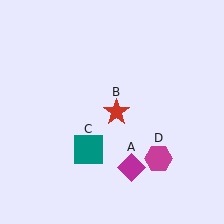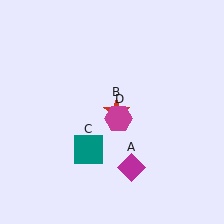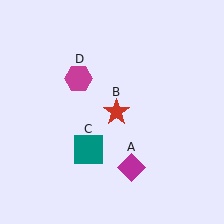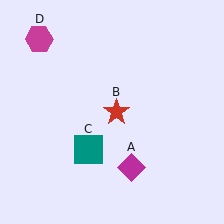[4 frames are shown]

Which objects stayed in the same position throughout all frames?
Magenta diamond (object A) and red star (object B) and teal square (object C) remained stationary.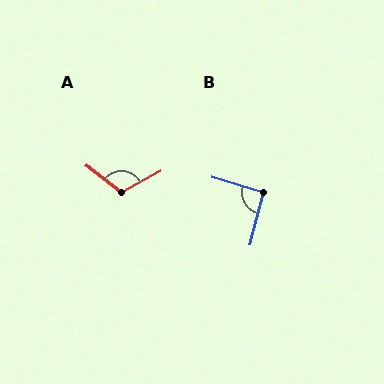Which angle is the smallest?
B, at approximately 92 degrees.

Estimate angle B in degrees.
Approximately 92 degrees.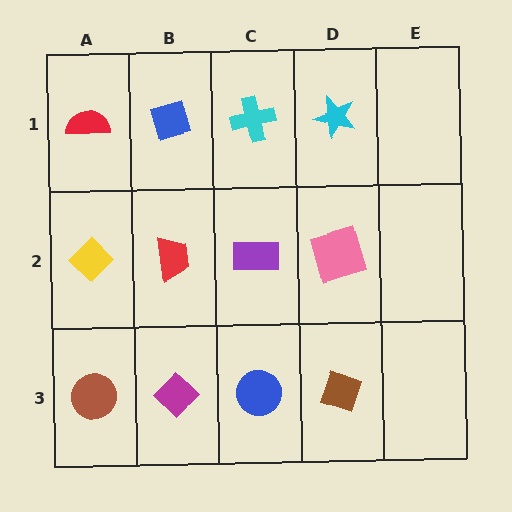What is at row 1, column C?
A cyan cross.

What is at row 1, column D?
A cyan star.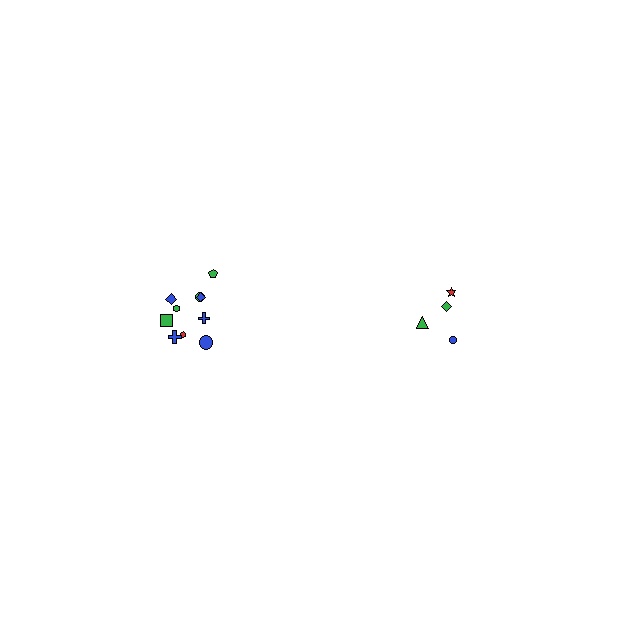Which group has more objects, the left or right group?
The left group.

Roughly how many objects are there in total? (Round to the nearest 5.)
Roughly 15 objects in total.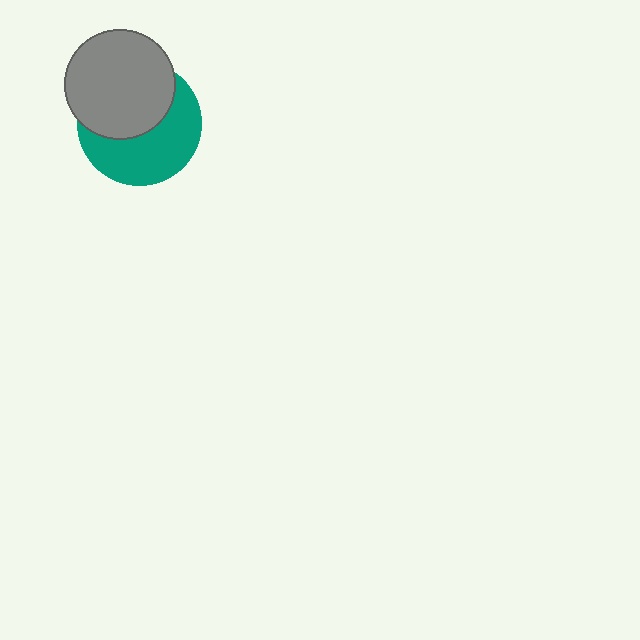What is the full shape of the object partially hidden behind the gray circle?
The partially hidden object is a teal circle.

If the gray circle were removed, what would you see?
You would see the complete teal circle.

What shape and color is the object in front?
The object in front is a gray circle.